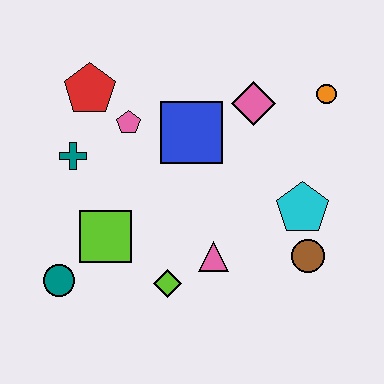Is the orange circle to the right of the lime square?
Yes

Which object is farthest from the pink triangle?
The red pentagon is farthest from the pink triangle.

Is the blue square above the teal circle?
Yes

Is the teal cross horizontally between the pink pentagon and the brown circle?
No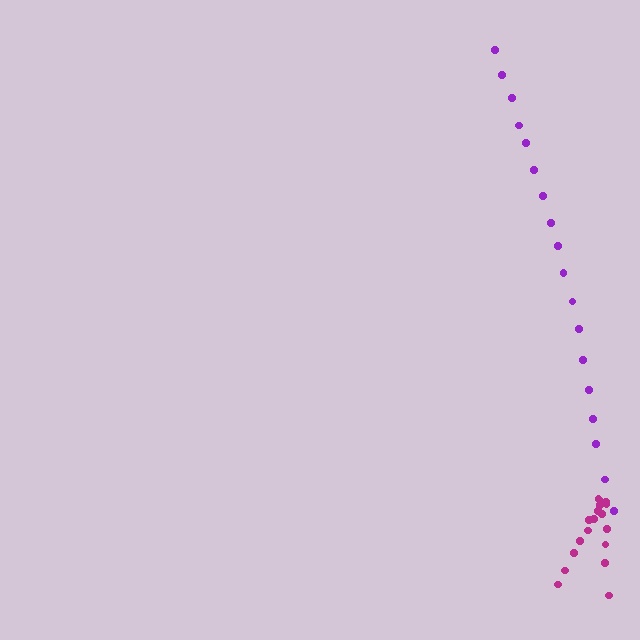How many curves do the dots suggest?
There are 2 distinct paths.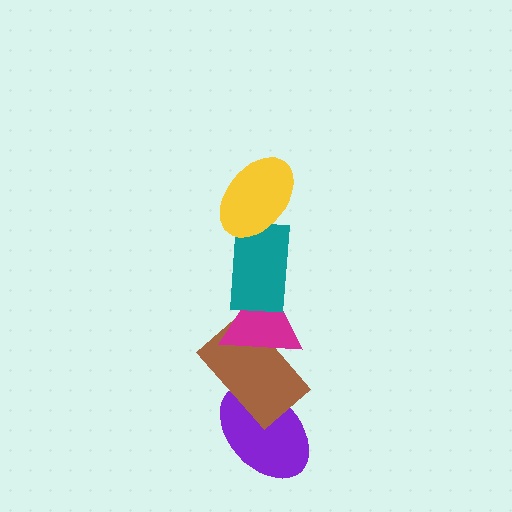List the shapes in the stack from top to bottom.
From top to bottom: the yellow ellipse, the teal rectangle, the magenta triangle, the brown rectangle, the purple ellipse.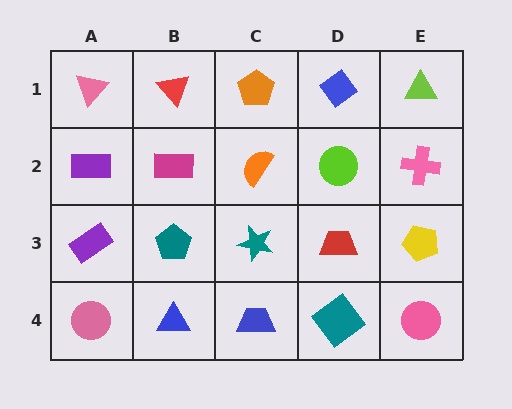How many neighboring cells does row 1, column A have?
2.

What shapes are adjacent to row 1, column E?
A pink cross (row 2, column E), a blue diamond (row 1, column D).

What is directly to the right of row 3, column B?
A teal star.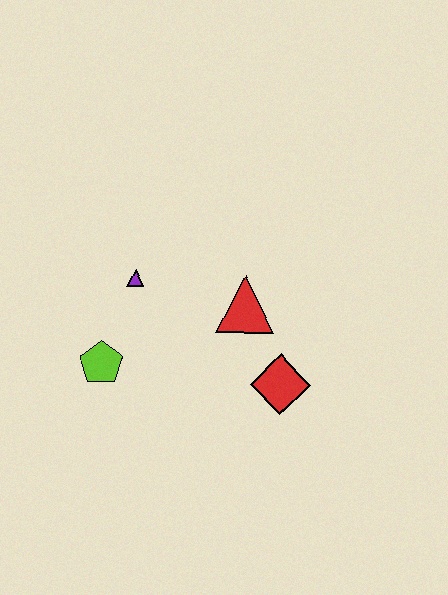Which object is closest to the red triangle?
The red diamond is closest to the red triangle.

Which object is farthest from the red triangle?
The lime pentagon is farthest from the red triangle.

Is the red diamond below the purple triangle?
Yes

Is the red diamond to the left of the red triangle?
No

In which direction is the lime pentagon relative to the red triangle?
The lime pentagon is to the left of the red triangle.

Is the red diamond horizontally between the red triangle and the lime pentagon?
No